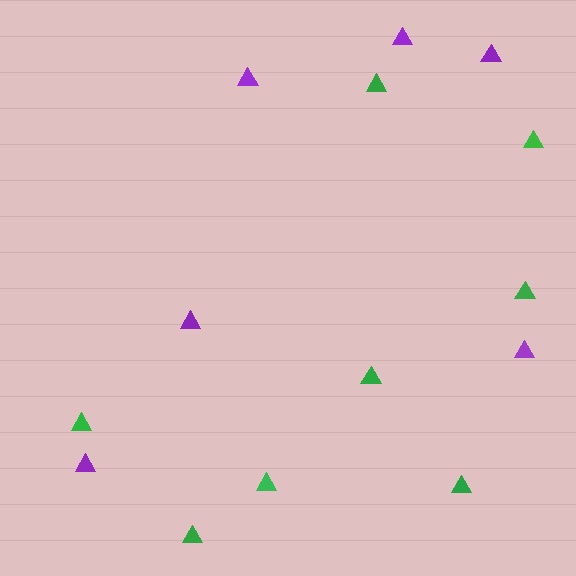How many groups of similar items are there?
There are 2 groups: one group of green triangles (8) and one group of purple triangles (6).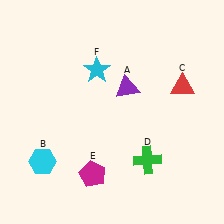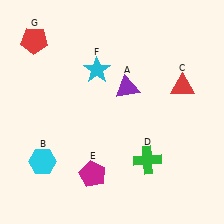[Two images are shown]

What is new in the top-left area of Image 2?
A red pentagon (G) was added in the top-left area of Image 2.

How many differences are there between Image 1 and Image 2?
There is 1 difference between the two images.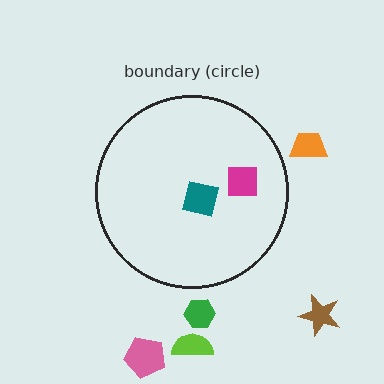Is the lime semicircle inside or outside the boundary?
Outside.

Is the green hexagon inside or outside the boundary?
Outside.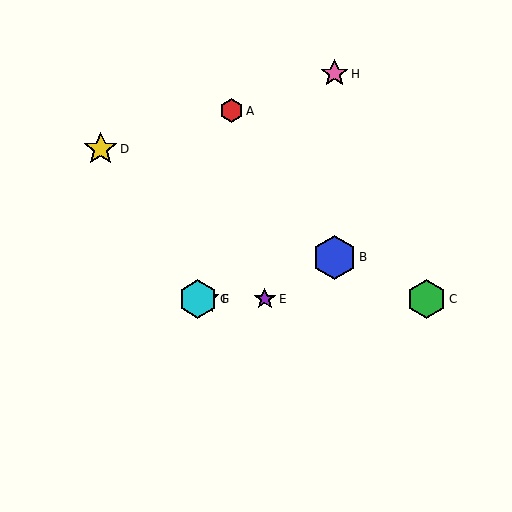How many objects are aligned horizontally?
4 objects (C, E, F, G) are aligned horizontally.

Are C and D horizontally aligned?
No, C is at y≈299 and D is at y≈149.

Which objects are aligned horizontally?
Objects C, E, F, G are aligned horizontally.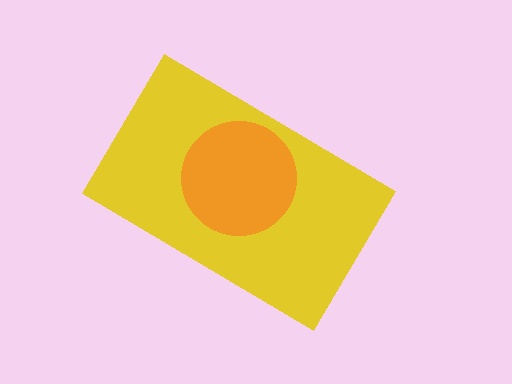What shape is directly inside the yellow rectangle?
The orange circle.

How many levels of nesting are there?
2.